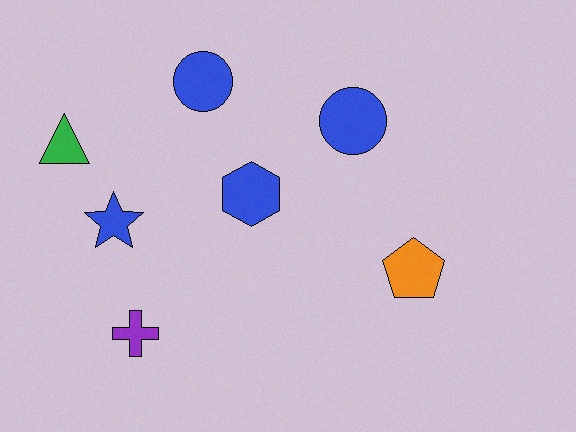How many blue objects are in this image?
There are 4 blue objects.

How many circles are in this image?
There are 2 circles.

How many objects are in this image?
There are 7 objects.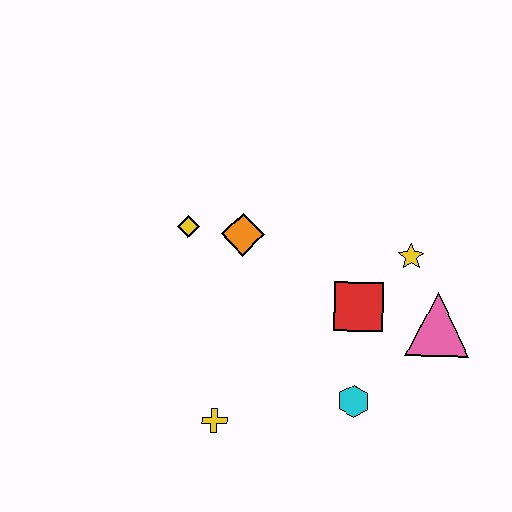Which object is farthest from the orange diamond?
The pink triangle is farthest from the orange diamond.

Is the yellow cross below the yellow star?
Yes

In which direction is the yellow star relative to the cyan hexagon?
The yellow star is above the cyan hexagon.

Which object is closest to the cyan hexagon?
The red square is closest to the cyan hexagon.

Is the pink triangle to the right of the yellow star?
Yes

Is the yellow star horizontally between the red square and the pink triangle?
Yes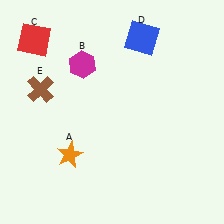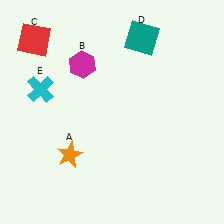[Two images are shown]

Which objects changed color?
D changed from blue to teal. E changed from brown to cyan.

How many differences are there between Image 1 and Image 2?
There are 2 differences between the two images.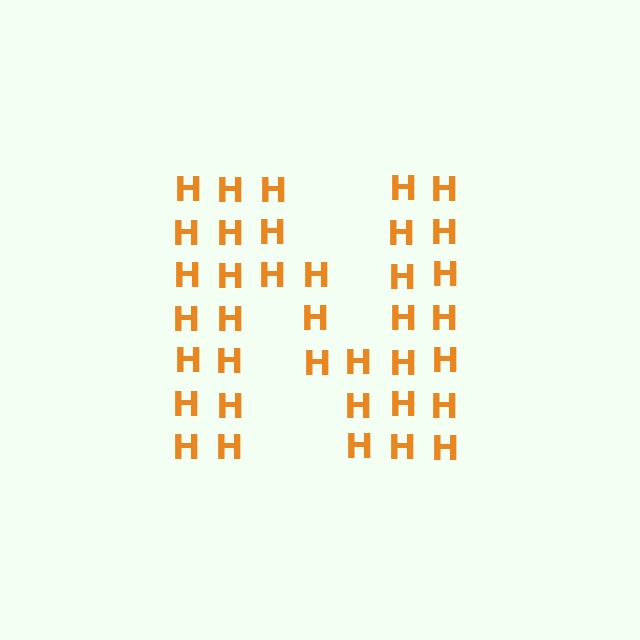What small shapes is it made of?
It is made of small letter H's.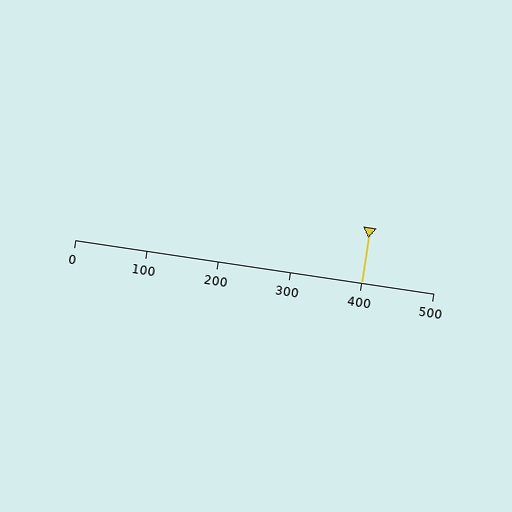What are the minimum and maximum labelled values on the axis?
The axis runs from 0 to 500.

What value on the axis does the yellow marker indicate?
The marker indicates approximately 400.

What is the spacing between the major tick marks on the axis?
The major ticks are spaced 100 apart.